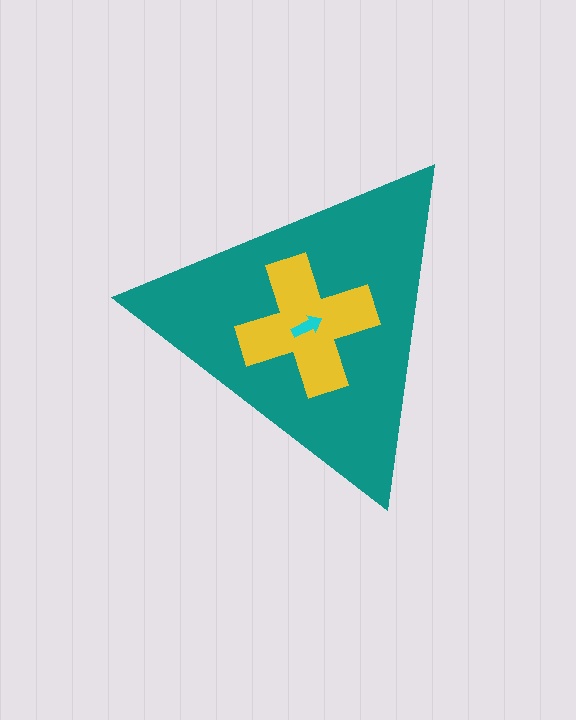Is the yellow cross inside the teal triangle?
Yes.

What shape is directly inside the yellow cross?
The cyan arrow.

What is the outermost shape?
The teal triangle.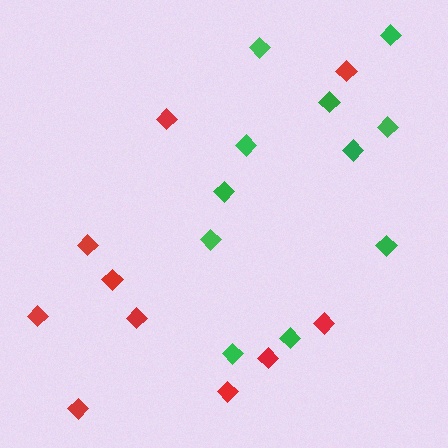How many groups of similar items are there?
There are 2 groups: one group of green diamonds (11) and one group of red diamonds (10).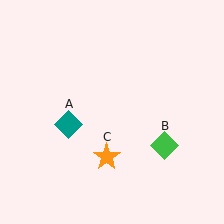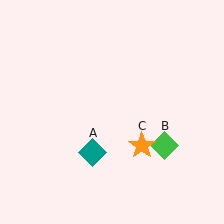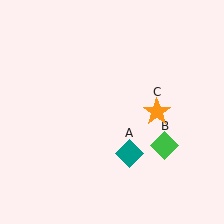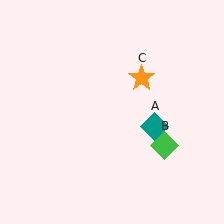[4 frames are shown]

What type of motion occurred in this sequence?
The teal diamond (object A), orange star (object C) rotated counterclockwise around the center of the scene.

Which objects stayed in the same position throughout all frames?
Green diamond (object B) remained stationary.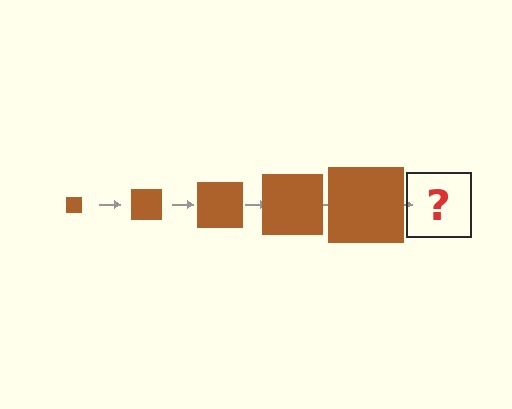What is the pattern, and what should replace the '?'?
The pattern is that the square gets progressively larger each step. The '?' should be a brown square, larger than the previous one.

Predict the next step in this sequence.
The next step is a brown square, larger than the previous one.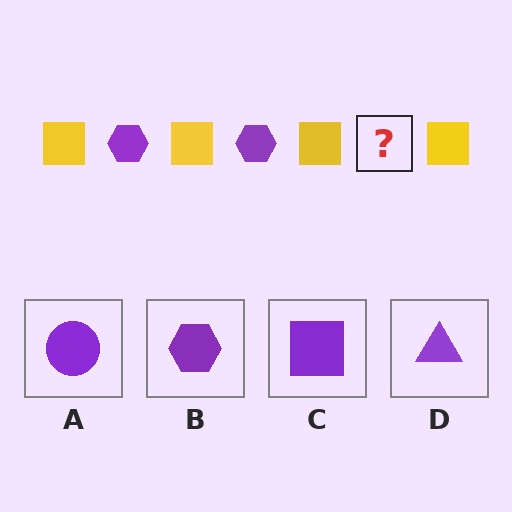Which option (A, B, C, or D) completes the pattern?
B.